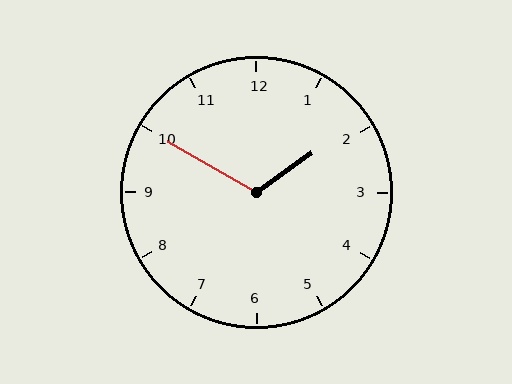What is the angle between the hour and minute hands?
Approximately 115 degrees.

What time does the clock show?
1:50.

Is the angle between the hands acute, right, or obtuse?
It is obtuse.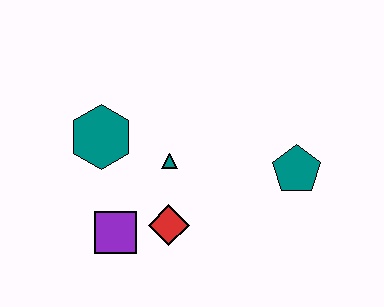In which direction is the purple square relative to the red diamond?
The purple square is to the left of the red diamond.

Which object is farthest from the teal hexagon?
The teal pentagon is farthest from the teal hexagon.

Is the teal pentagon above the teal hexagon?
No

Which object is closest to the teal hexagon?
The teal triangle is closest to the teal hexagon.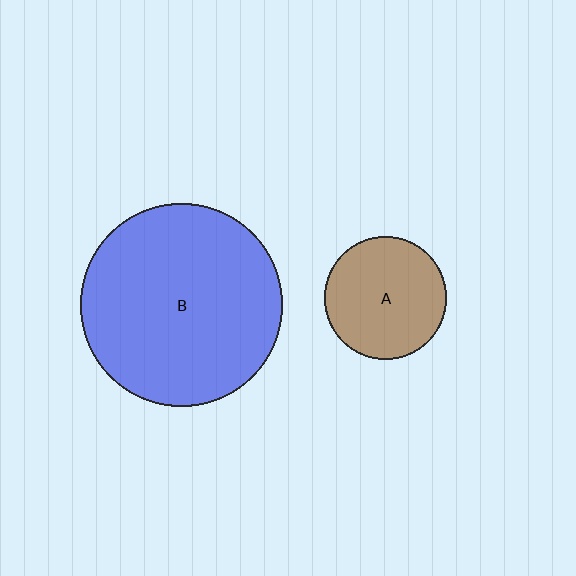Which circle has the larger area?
Circle B (blue).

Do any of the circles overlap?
No, none of the circles overlap.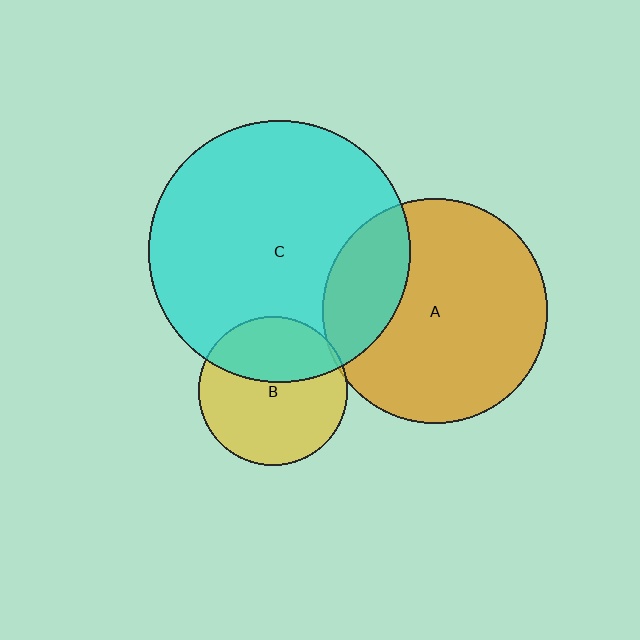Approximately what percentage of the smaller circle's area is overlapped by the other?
Approximately 5%.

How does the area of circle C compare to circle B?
Approximately 3.1 times.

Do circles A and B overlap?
Yes.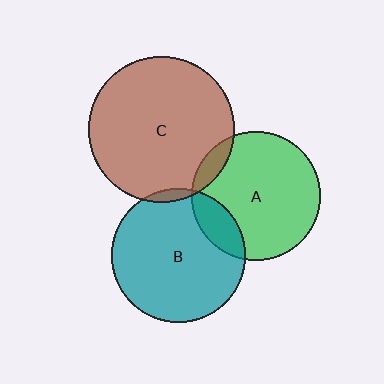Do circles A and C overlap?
Yes.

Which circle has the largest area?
Circle C (brown).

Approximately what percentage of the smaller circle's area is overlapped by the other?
Approximately 10%.